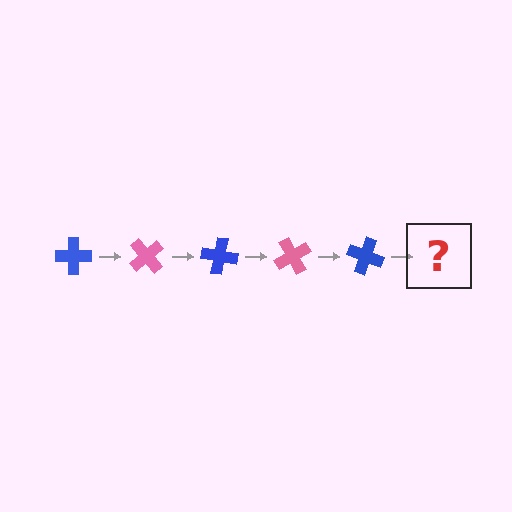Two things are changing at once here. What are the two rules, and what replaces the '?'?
The two rules are that it rotates 50 degrees each step and the color cycles through blue and pink. The '?' should be a pink cross, rotated 250 degrees from the start.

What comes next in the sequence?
The next element should be a pink cross, rotated 250 degrees from the start.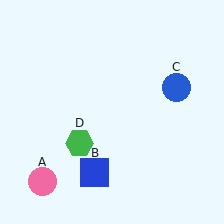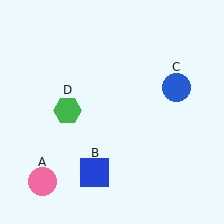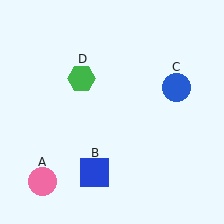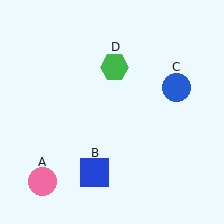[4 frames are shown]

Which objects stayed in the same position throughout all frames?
Pink circle (object A) and blue square (object B) and blue circle (object C) remained stationary.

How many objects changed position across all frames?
1 object changed position: green hexagon (object D).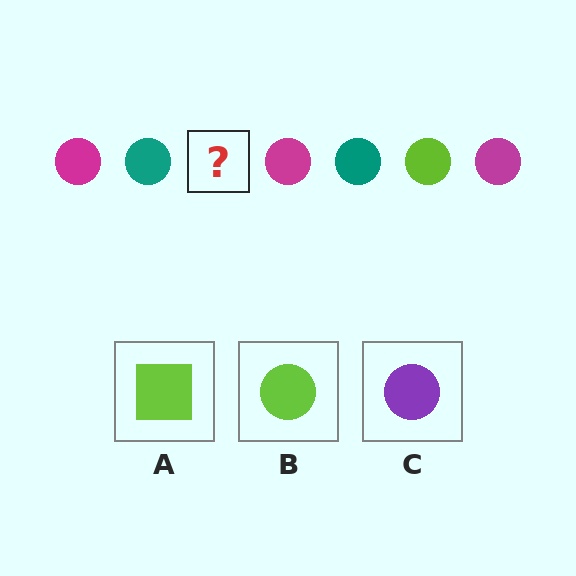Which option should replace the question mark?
Option B.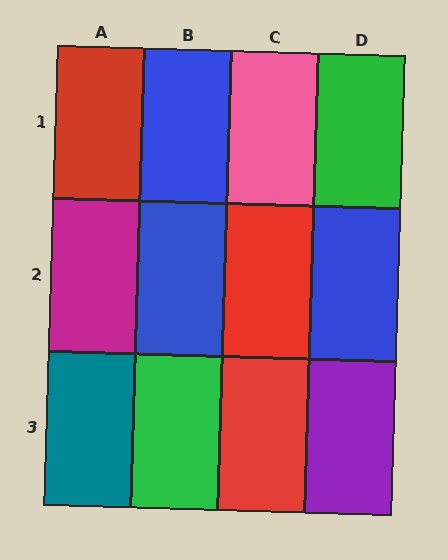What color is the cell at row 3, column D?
Purple.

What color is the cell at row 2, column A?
Magenta.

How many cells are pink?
1 cell is pink.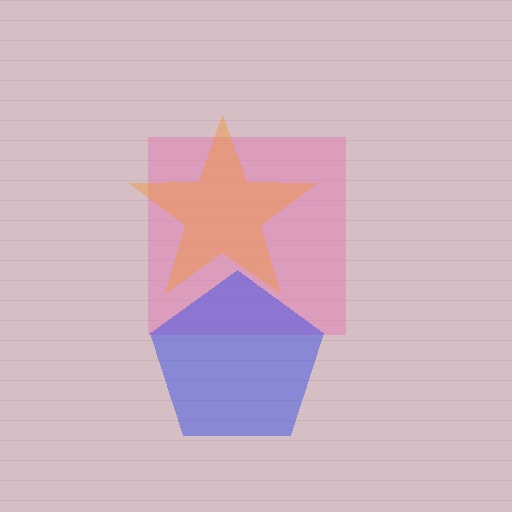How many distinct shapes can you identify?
There are 3 distinct shapes: a pink square, a blue pentagon, an orange star.